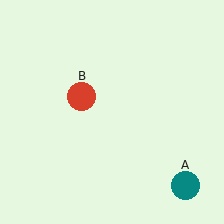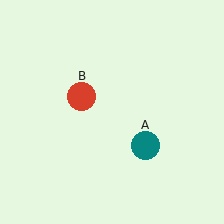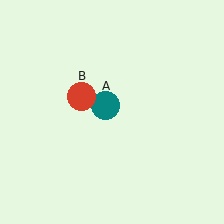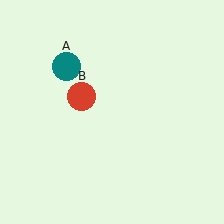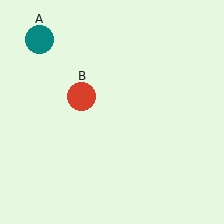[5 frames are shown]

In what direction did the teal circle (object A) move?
The teal circle (object A) moved up and to the left.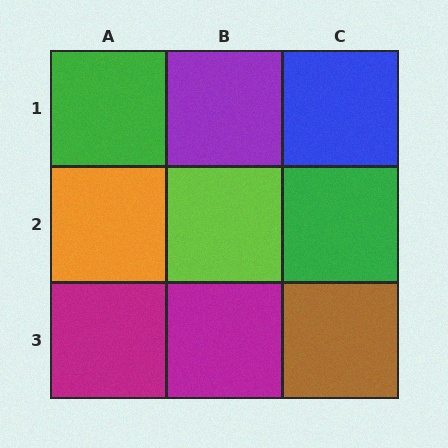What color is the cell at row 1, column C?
Blue.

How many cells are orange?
1 cell is orange.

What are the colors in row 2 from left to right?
Orange, lime, green.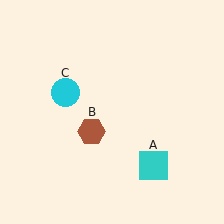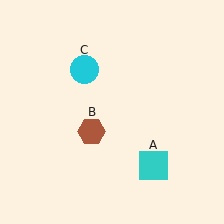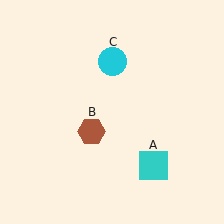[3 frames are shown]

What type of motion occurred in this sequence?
The cyan circle (object C) rotated clockwise around the center of the scene.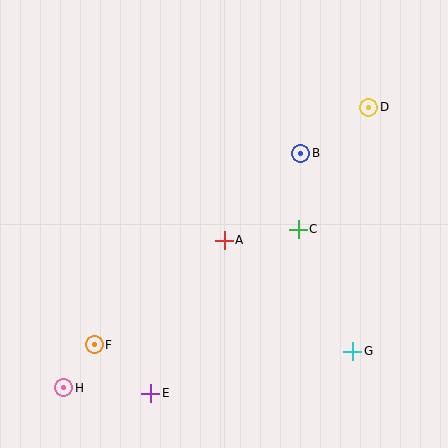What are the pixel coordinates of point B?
Point B is at (301, 153).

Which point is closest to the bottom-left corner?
Point H is closest to the bottom-left corner.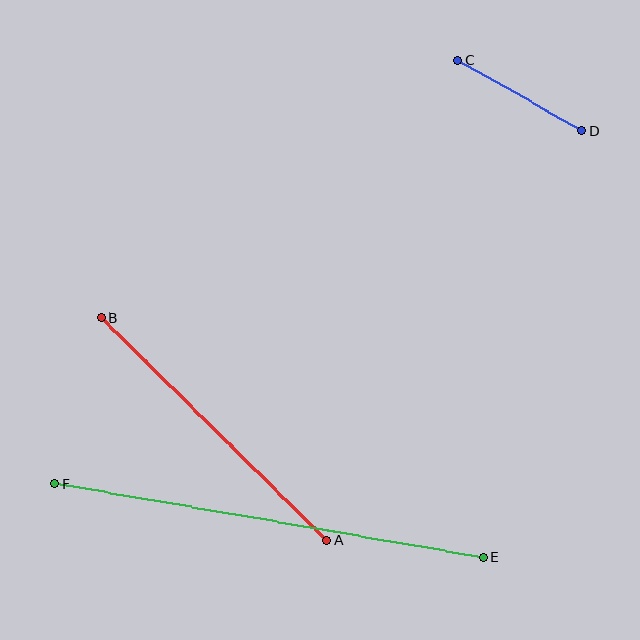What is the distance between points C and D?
The distance is approximately 143 pixels.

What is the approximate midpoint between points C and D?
The midpoint is at approximately (520, 95) pixels.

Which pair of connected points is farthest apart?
Points E and F are farthest apart.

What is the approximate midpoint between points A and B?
The midpoint is at approximately (214, 429) pixels.